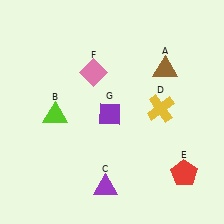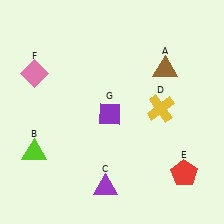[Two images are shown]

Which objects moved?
The objects that moved are: the lime triangle (B), the pink diamond (F).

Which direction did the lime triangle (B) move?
The lime triangle (B) moved down.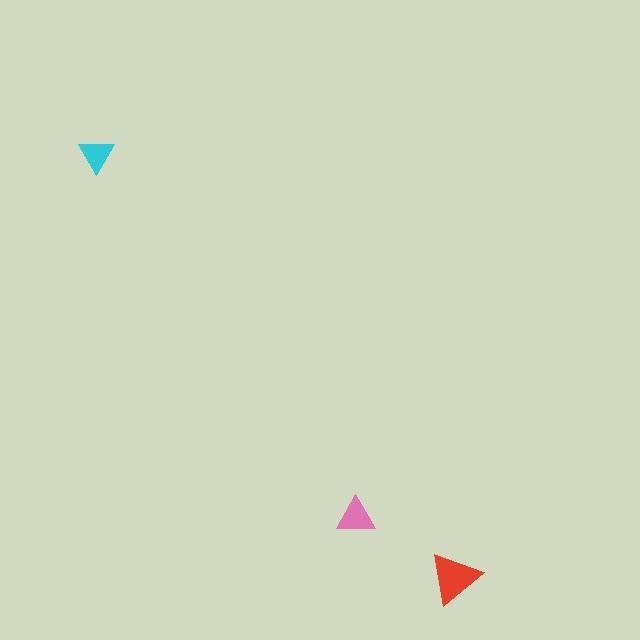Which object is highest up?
The cyan triangle is topmost.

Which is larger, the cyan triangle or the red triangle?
The red one.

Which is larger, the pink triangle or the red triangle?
The red one.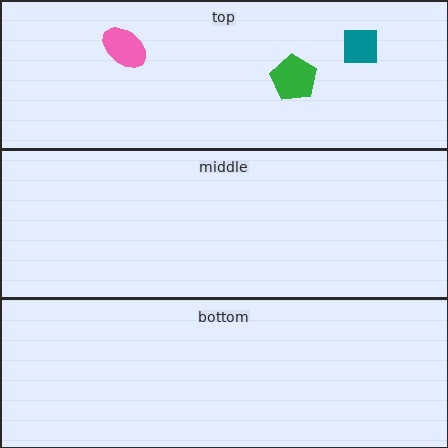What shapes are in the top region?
The green pentagon, the pink ellipse, the teal square.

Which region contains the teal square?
The top region.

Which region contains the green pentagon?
The top region.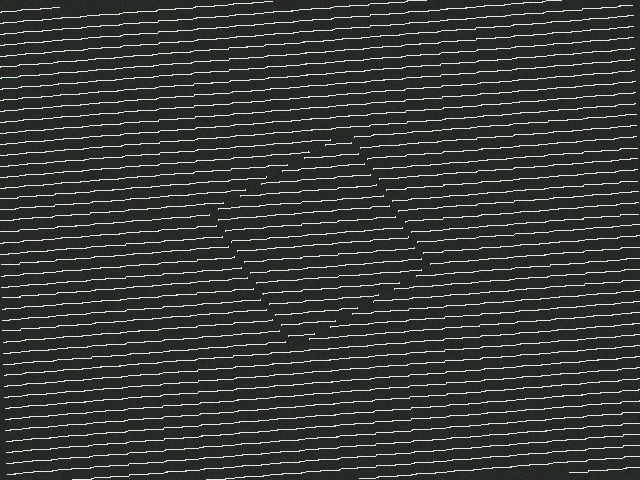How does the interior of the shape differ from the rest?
The interior of the shape contains the same grating, shifted by half a period — the contour is defined by the phase discontinuity where line-ends from the inner and outer gratings abut.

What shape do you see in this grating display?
An illusory square. The interior of the shape contains the same grating, shifted by half a period — the contour is defined by the phase discontinuity where line-ends from the inner and outer gratings abut.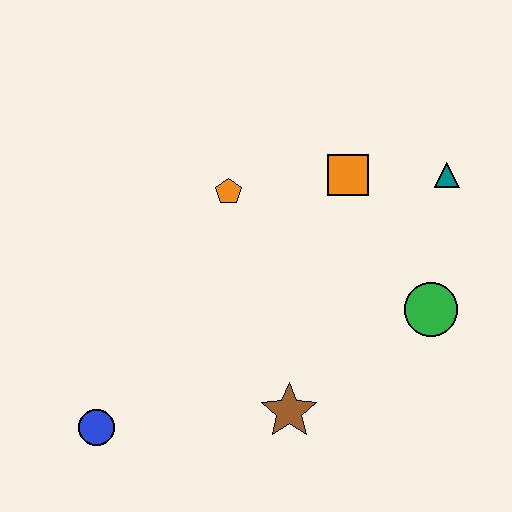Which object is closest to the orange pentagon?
The orange square is closest to the orange pentagon.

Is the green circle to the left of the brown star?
No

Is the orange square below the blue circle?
No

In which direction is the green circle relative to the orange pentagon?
The green circle is to the right of the orange pentagon.